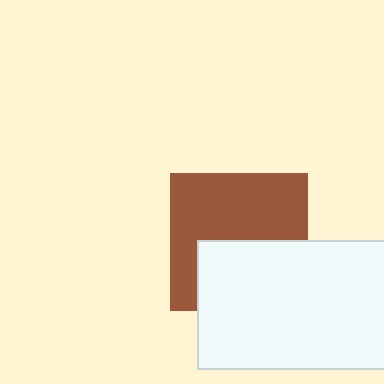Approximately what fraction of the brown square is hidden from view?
Roughly 42% of the brown square is hidden behind the white rectangle.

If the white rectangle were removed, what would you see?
You would see the complete brown square.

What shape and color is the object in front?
The object in front is a white rectangle.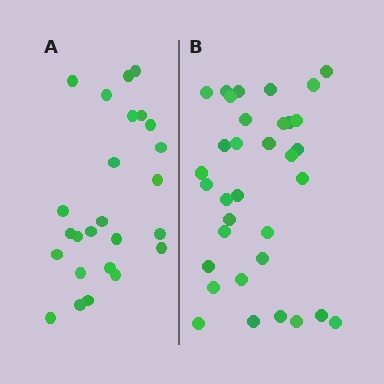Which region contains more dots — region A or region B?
Region B (the right region) has more dots.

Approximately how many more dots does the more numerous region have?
Region B has roughly 8 or so more dots than region A.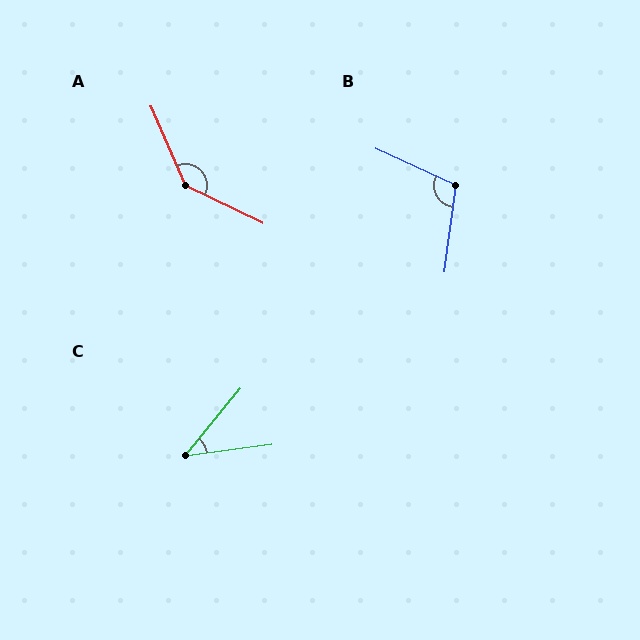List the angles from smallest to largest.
C (43°), B (107°), A (139°).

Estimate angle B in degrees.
Approximately 107 degrees.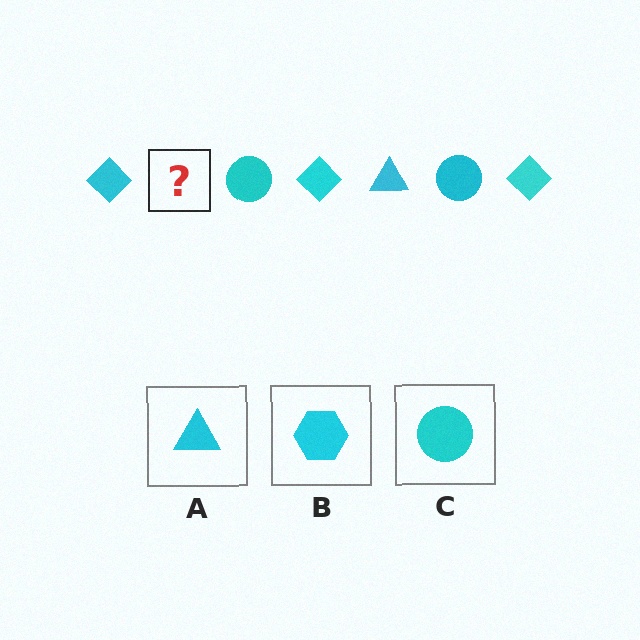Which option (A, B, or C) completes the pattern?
A.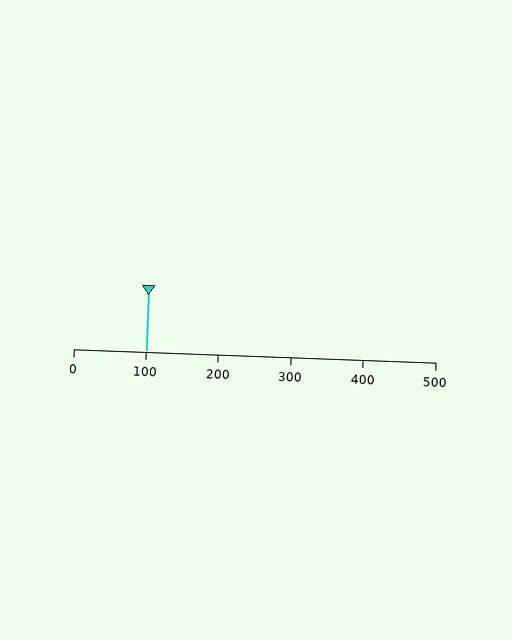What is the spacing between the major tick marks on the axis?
The major ticks are spaced 100 apart.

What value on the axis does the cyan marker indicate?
The marker indicates approximately 100.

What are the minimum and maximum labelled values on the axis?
The axis runs from 0 to 500.